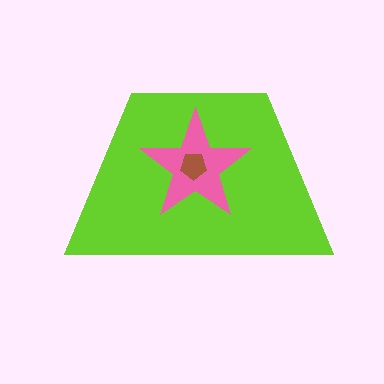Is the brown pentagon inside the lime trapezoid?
Yes.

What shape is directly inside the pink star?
The brown pentagon.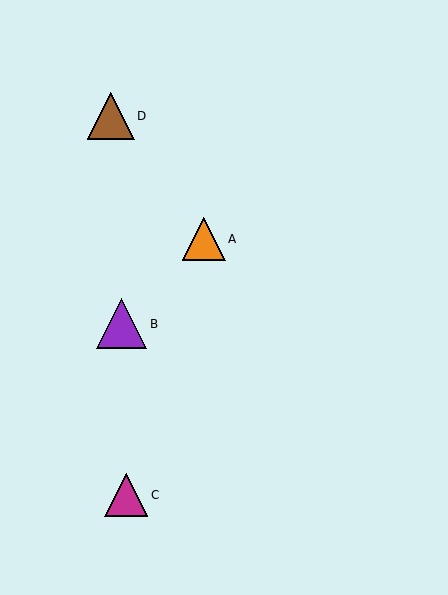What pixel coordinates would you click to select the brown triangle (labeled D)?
Click at (111, 116) to select the brown triangle D.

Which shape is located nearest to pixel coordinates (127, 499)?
The magenta triangle (labeled C) at (126, 495) is nearest to that location.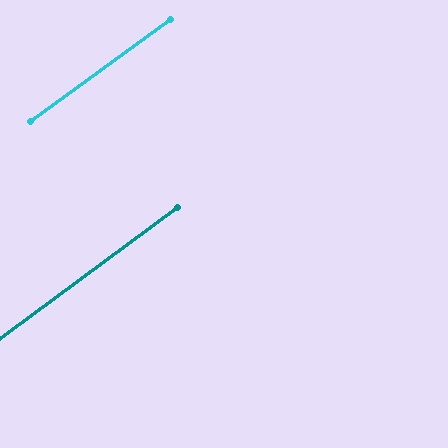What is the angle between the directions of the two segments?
Approximately 0 degrees.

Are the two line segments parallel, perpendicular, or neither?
Parallel — their directions differ by only 0.2°.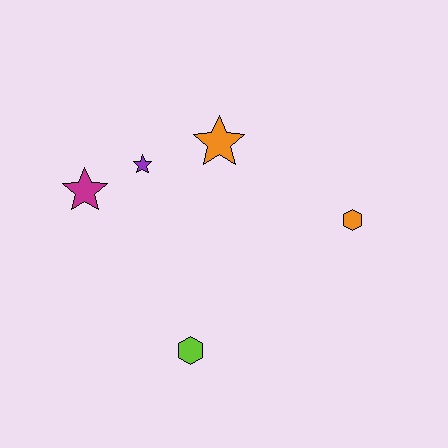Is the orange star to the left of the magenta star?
No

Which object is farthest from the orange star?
The lime hexagon is farthest from the orange star.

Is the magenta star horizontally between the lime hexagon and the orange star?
No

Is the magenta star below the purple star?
Yes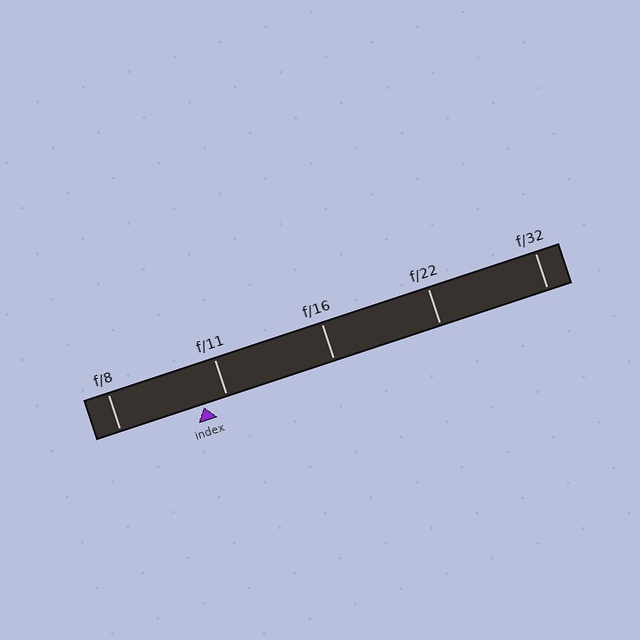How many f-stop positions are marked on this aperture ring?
There are 5 f-stop positions marked.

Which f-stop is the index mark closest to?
The index mark is closest to f/11.